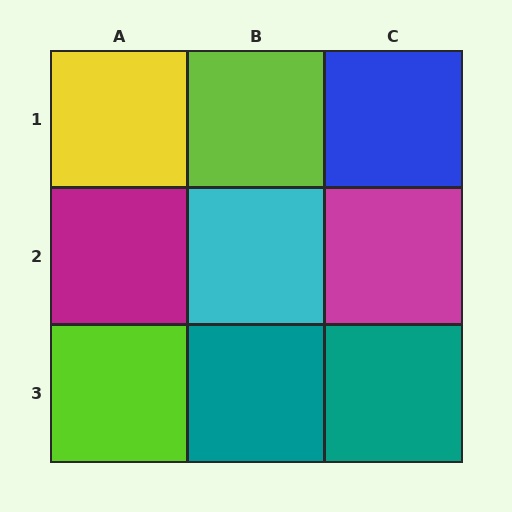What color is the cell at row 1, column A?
Yellow.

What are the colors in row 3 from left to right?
Lime, teal, teal.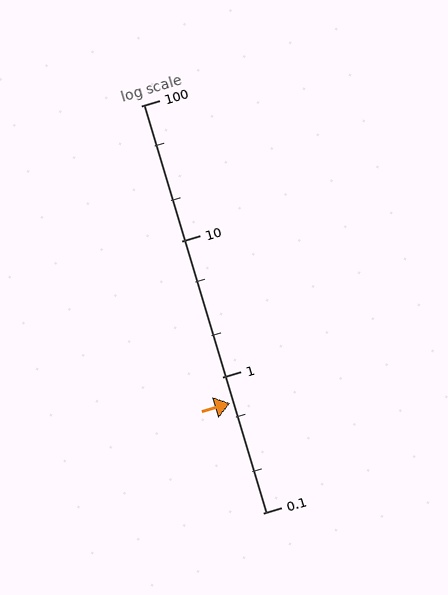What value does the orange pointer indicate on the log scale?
The pointer indicates approximately 0.64.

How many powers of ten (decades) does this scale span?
The scale spans 3 decades, from 0.1 to 100.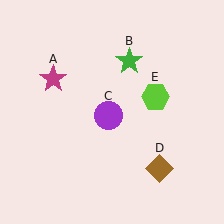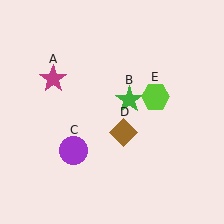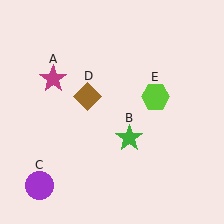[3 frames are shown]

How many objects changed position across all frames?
3 objects changed position: green star (object B), purple circle (object C), brown diamond (object D).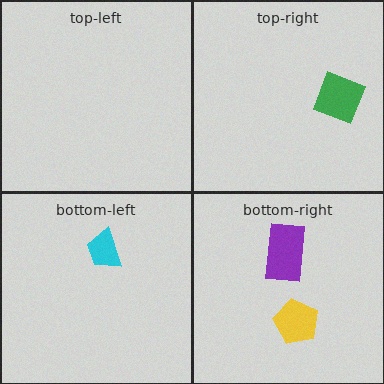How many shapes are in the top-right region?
1.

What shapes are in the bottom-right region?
The yellow pentagon, the purple rectangle.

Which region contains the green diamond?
The top-right region.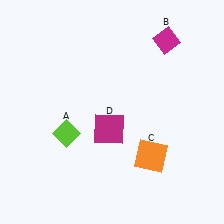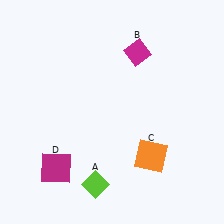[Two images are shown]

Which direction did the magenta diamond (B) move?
The magenta diamond (B) moved left.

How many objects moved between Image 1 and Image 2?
3 objects moved between the two images.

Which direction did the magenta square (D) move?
The magenta square (D) moved left.